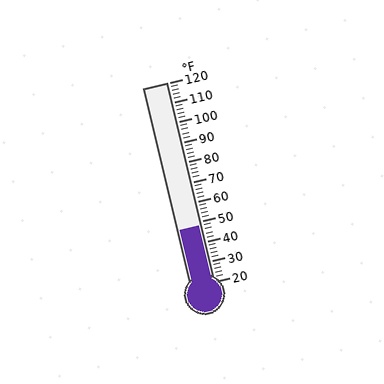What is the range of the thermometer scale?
The thermometer scale ranges from 20°F to 120°F.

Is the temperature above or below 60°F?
The temperature is below 60°F.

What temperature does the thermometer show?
The thermometer shows approximately 48°F.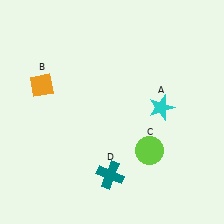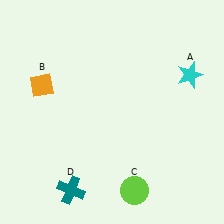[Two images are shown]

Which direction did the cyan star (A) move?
The cyan star (A) moved up.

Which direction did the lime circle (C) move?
The lime circle (C) moved down.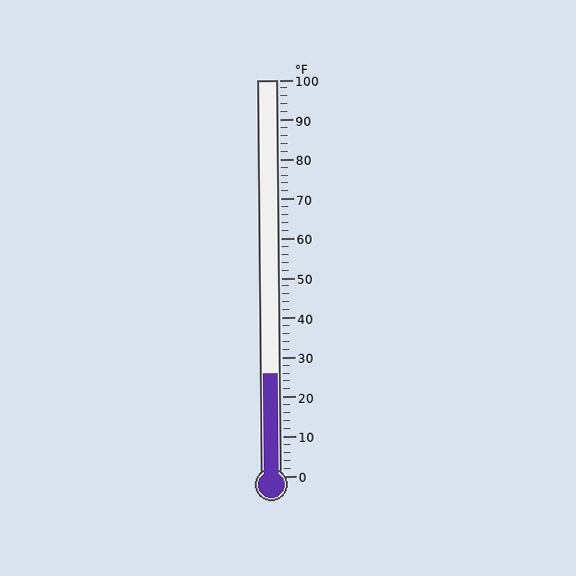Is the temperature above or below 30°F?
The temperature is below 30°F.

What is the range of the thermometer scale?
The thermometer scale ranges from 0°F to 100°F.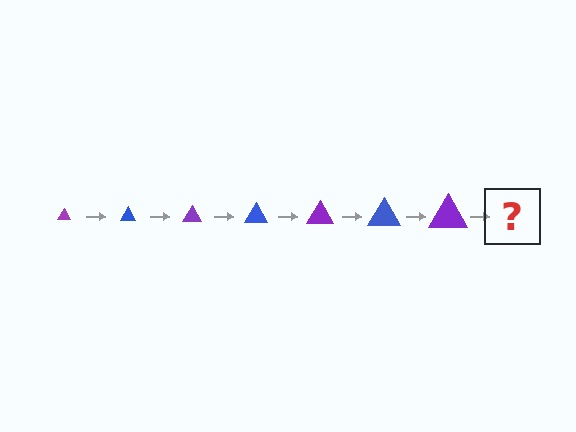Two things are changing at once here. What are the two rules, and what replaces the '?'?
The two rules are that the triangle grows larger each step and the color cycles through purple and blue. The '?' should be a blue triangle, larger than the previous one.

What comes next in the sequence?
The next element should be a blue triangle, larger than the previous one.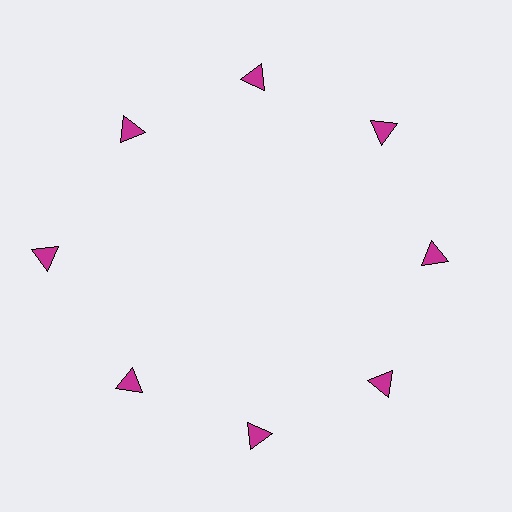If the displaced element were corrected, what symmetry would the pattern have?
It would have 8-fold rotational symmetry — the pattern would map onto itself every 45 degrees.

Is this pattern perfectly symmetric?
No. The 8 magenta triangles are arranged in a ring, but one element near the 9 o'clock position is pushed outward from the center, breaking the 8-fold rotational symmetry.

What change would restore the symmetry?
The symmetry would be restored by moving it inward, back onto the ring so that all 8 triangles sit at equal angles and equal distance from the center.